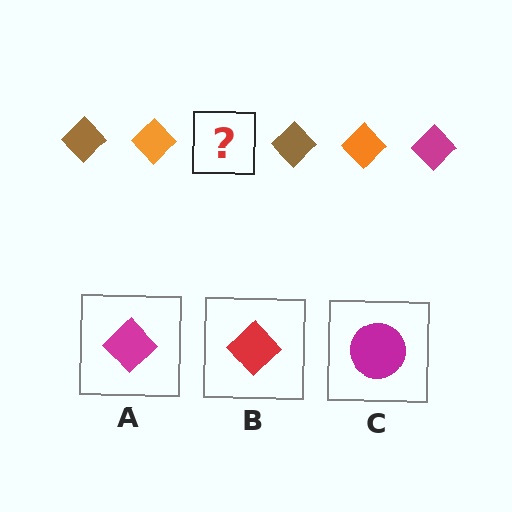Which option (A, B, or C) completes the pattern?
A.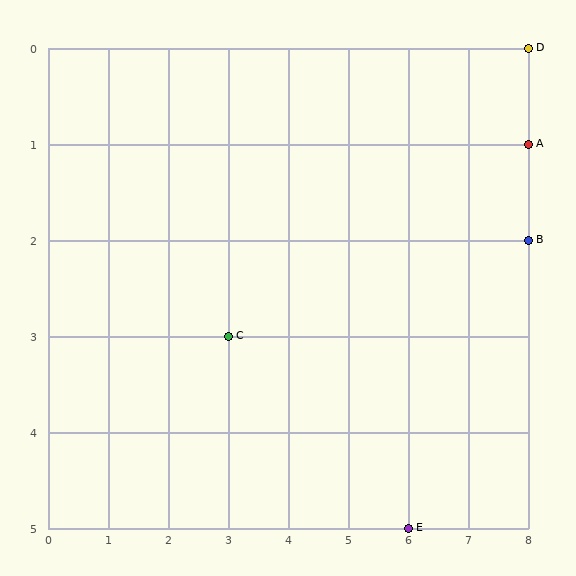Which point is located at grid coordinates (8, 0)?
Point D is at (8, 0).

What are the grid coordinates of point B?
Point B is at grid coordinates (8, 2).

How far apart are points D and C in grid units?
Points D and C are 5 columns and 3 rows apart (about 5.8 grid units diagonally).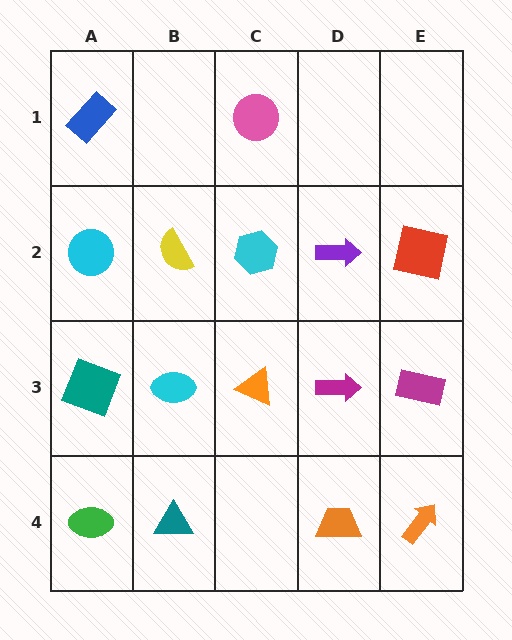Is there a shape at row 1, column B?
No, that cell is empty.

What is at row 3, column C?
An orange triangle.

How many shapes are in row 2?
5 shapes.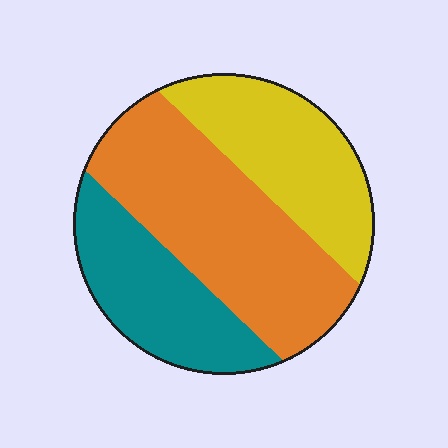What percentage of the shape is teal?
Teal covers 26% of the shape.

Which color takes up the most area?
Orange, at roughly 45%.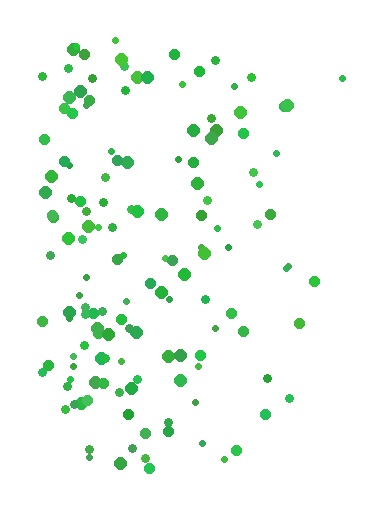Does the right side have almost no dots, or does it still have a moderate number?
Still a moderate number, just noticeably fewer than the left.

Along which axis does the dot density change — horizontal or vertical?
Horizontal.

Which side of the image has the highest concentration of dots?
The left.